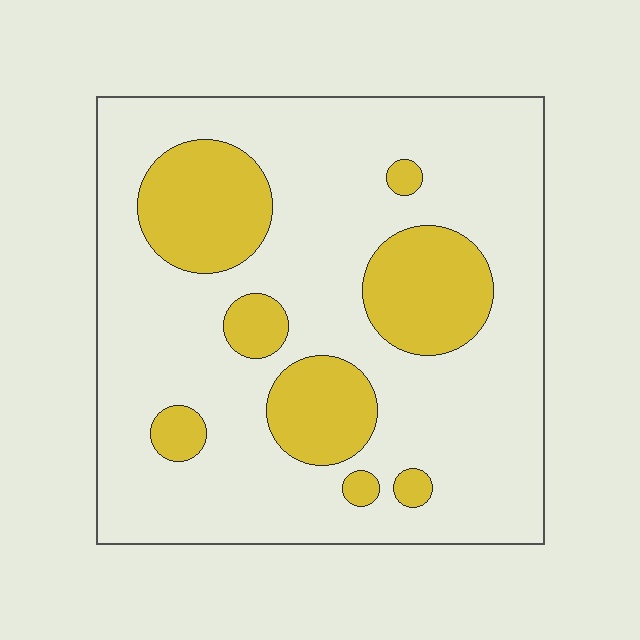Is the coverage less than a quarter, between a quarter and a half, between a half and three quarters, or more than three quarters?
Less than a quarter.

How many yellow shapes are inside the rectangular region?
8.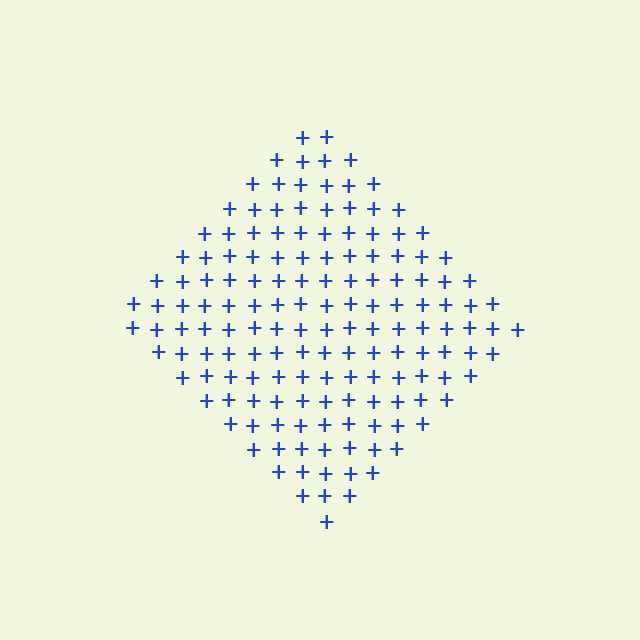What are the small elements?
The small elements are plus signs.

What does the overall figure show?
The overall figure shows a diamond.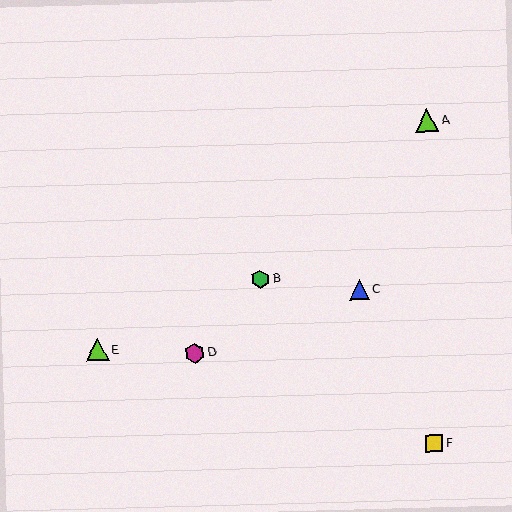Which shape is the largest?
The lime triangle (labeled A) is the largest.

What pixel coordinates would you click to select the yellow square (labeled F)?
Click at (434, 444) to select the yellow square F.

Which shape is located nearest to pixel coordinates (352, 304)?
The blue triangle (labeled C) at (359, 290) is nearest to that location.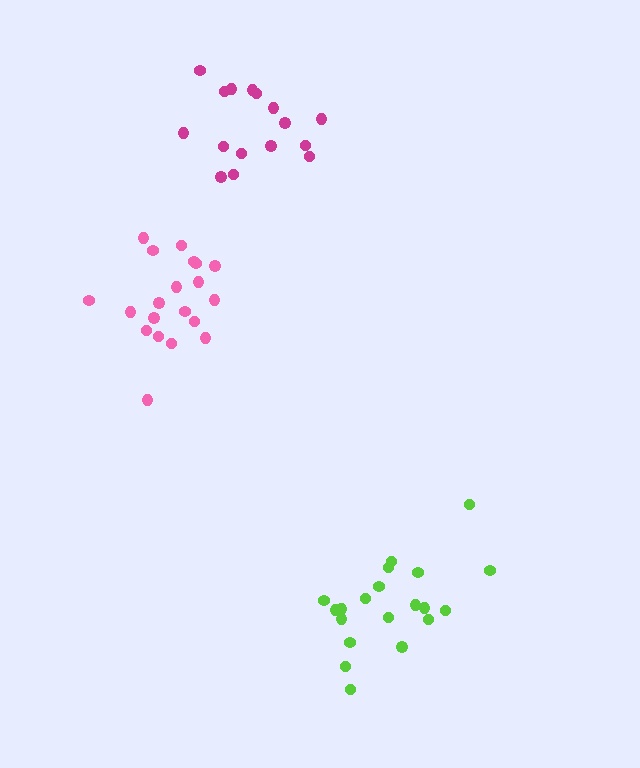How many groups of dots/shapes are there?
There are 3 groups.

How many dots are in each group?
Group 1: 16 dots, Group 2: 20 dots, Group 3: 20 dots (56 total).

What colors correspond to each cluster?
The clusters are colored: magenta, lime, pink.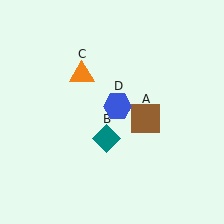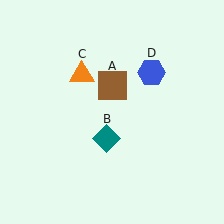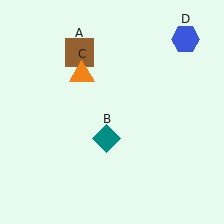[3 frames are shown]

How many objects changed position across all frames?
2 objects changed position: brown square (object A), blue hexagon (object D).